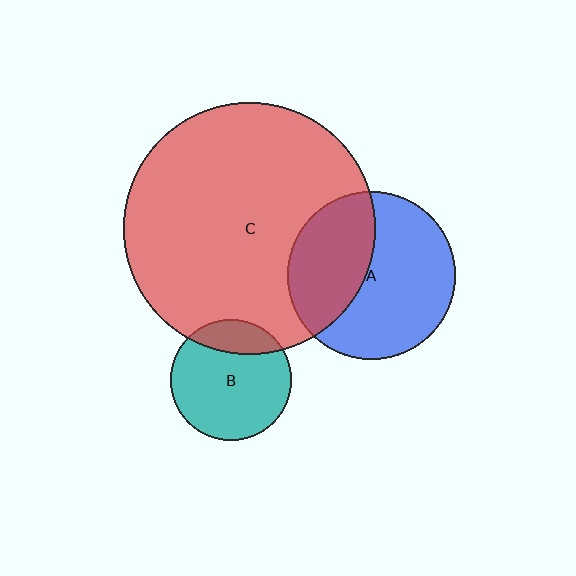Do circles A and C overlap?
Yes.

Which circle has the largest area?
Circle C (red).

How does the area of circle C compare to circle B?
Approximately 4.4 times.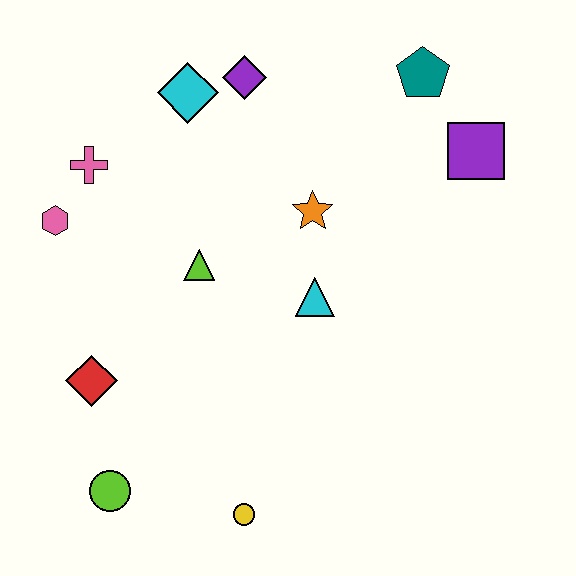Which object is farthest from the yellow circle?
The teal pentagon is farthest from the yellow circle.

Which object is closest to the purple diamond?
The cyan diamond is closest to the purple diamond.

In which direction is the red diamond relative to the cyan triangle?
The red diamond is to the left of the cyan triangle.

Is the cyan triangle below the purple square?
Yes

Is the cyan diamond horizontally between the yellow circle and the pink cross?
Yes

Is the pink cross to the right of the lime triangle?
No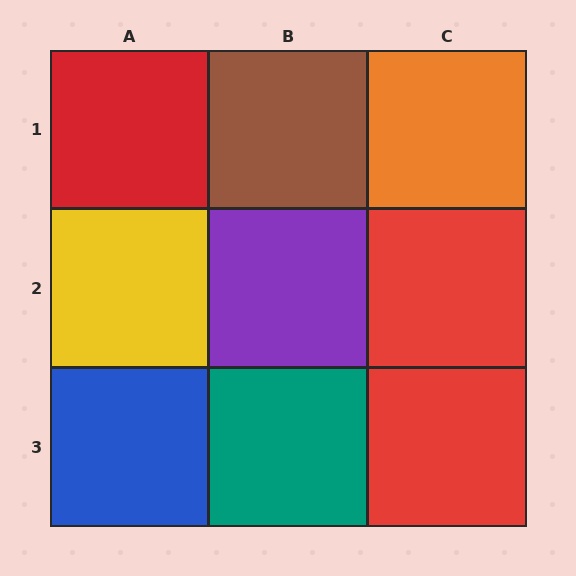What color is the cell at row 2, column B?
Purple.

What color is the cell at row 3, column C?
Red.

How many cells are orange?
1 cell is orange.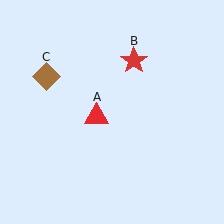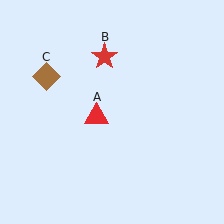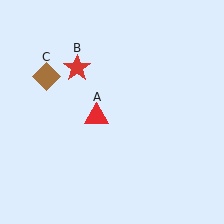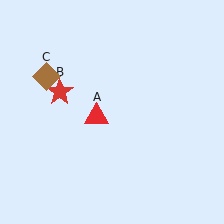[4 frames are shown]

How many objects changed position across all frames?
1 object changed position: red star (object B).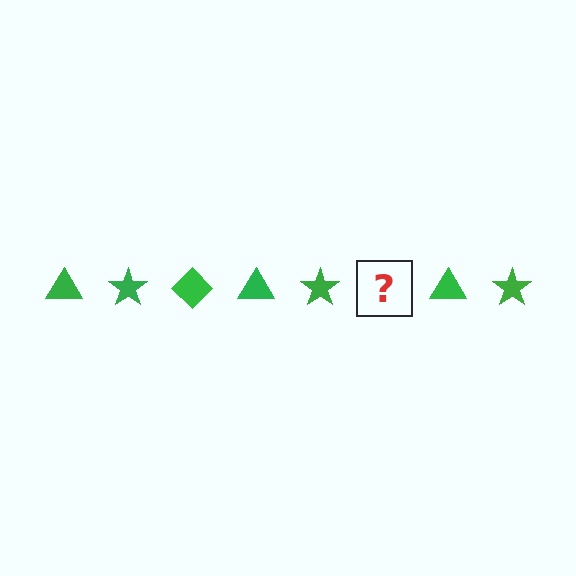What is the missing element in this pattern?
The missing element is a green diamond.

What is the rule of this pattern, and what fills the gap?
The rule is that the pattern cycles through triangle, star, diamond shapes in green. The gap should be filled with a green diamond.